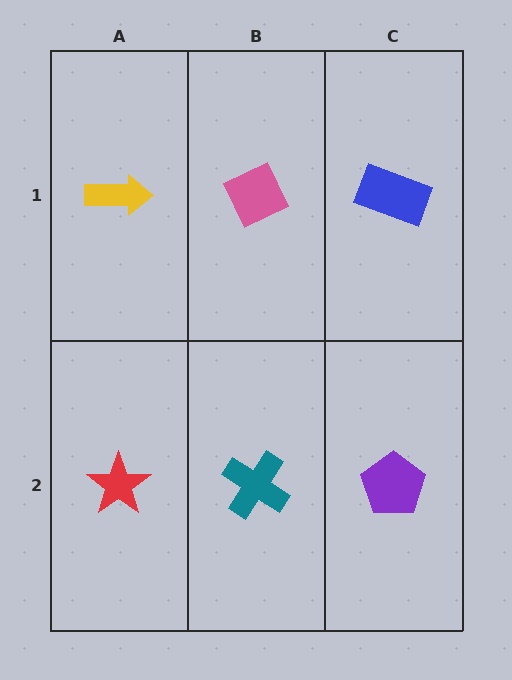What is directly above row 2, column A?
A yellow arrow.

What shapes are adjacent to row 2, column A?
A yellow arrow (row 1, column A), a teal cross (row 2, column B).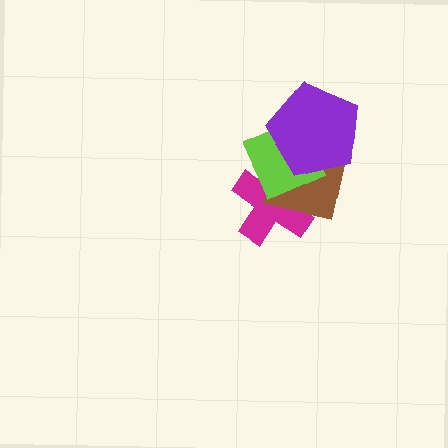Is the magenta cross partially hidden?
Yes, it is partially covered by another shape.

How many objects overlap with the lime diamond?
3 objects overlap with the lime diamond.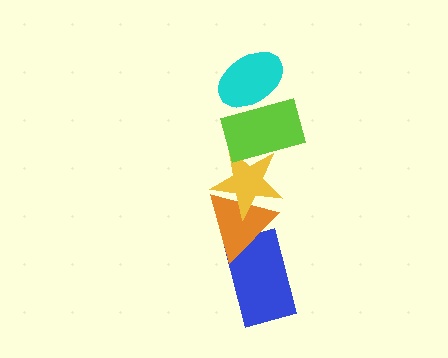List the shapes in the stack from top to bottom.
From top to bottom: the cyan ellipse, the lime rectangle, the yellow star, the orange triangle, the blue rectangle.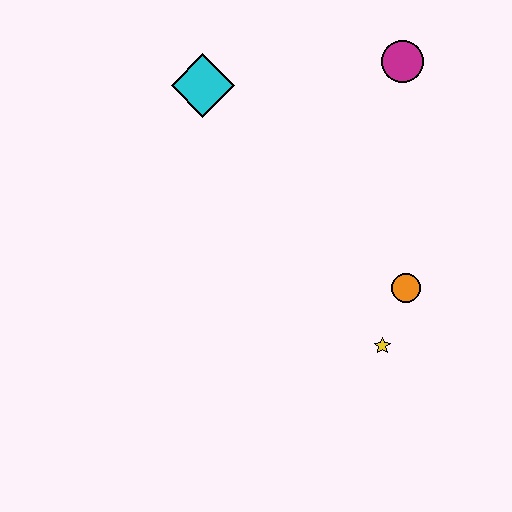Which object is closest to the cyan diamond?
The magenta circle is closest to the cyan diamond.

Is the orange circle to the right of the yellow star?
Yes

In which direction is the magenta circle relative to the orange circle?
The magenta circle is above the orange circle.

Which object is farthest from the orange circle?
The cyan diamond is farthest from the orange circle.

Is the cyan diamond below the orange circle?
No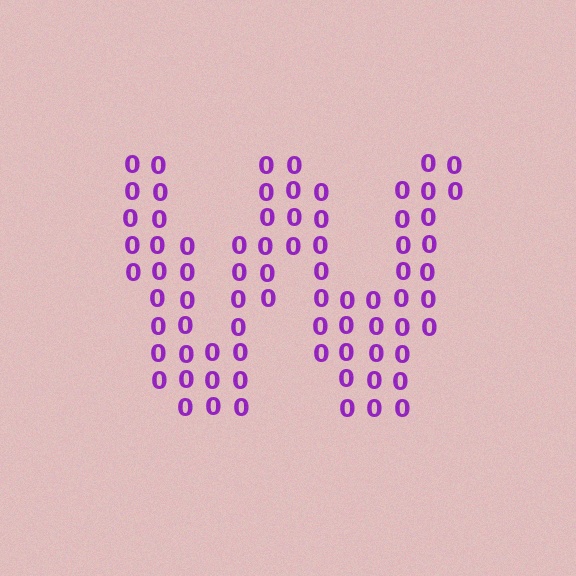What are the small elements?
The small elements are digit 0's.